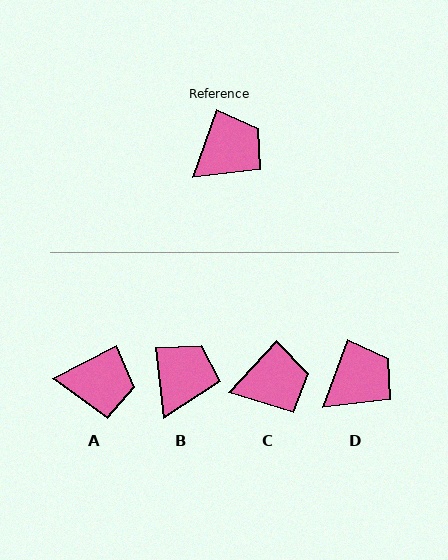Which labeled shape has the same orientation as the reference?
D.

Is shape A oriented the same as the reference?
No, it is off by about 42 degrees.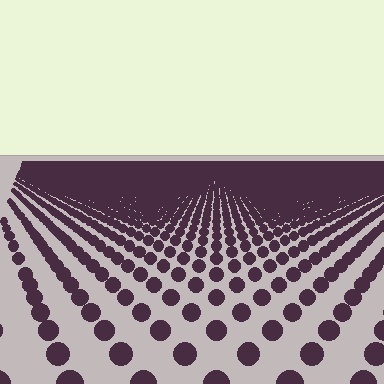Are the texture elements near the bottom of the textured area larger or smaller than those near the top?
Larger. Near the bottom, elements are closer to the viewer and appear at a bigger on-screen size.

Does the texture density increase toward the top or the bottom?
Density increases toward the top.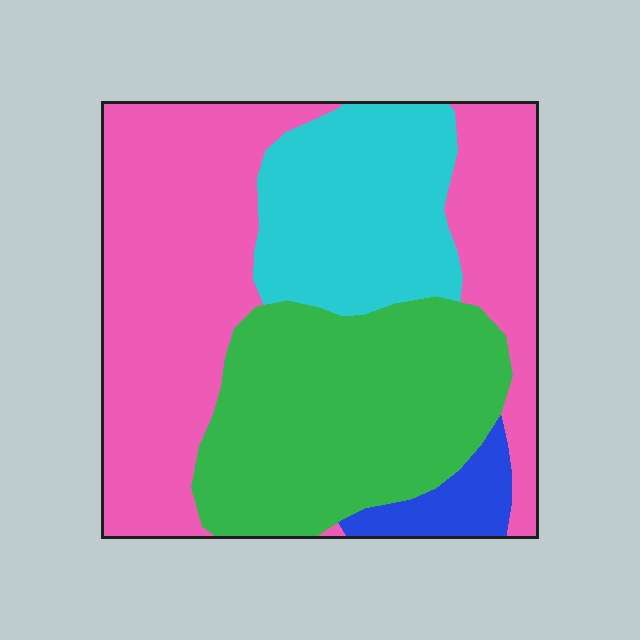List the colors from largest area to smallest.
From largest to smallest: pink, green, cyan, blue.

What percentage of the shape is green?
Green takes up about one third (1/3) of the shape.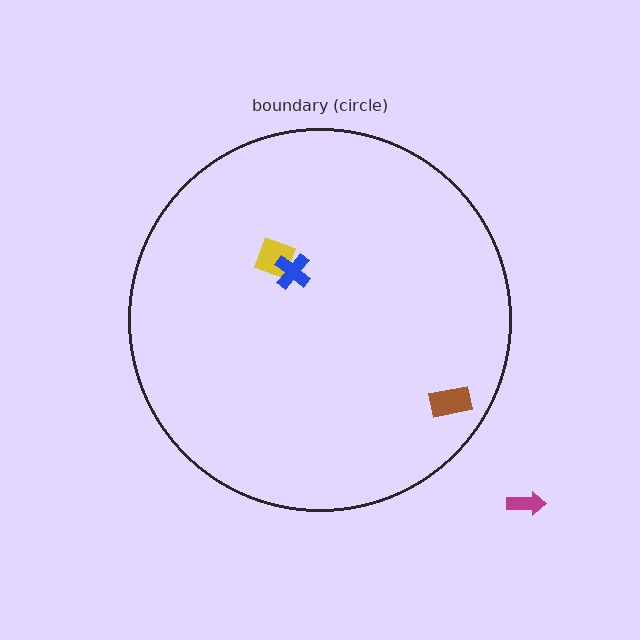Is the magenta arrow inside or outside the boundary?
Outside.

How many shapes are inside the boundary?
3 inside, 1 outside.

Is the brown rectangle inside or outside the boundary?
Inside.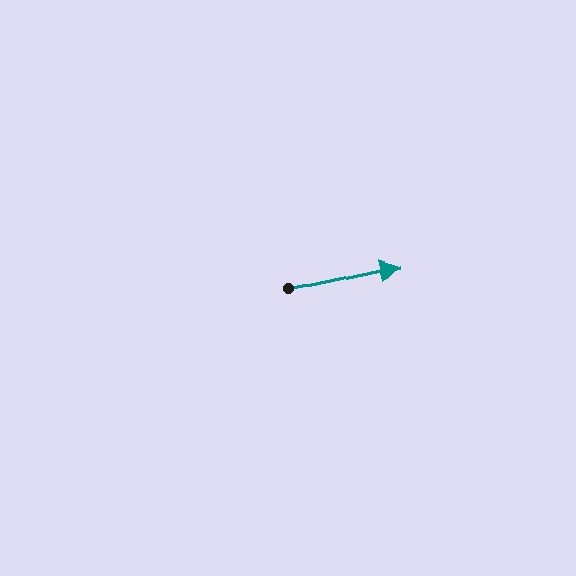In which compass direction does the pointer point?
East.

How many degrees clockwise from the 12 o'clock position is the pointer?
Approximately 78 degrees.